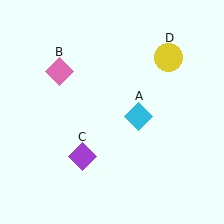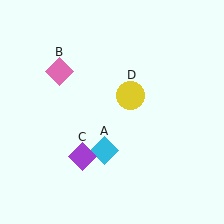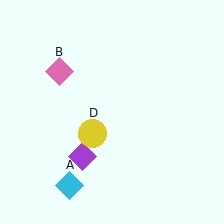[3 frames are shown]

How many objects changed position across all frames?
2 objects changed position: cyan diamond (object A), yellow circle (object D).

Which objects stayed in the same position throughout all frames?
Pink diamond (object B) and purple diamond (object C) remained stationary.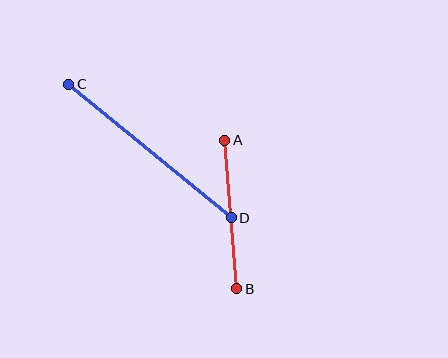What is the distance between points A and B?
The distance is approximately 149 pixels.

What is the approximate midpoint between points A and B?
The midpoint is at approximately (231, 214) pixels.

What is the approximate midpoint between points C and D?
The midpoint is at approximately (150, 151) pixels.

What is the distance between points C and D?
The distance is approximately 210 pixels.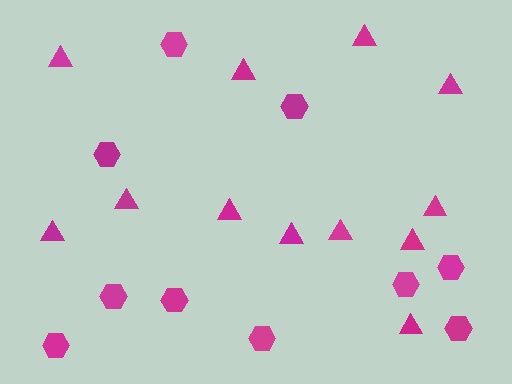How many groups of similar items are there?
There are 2 groups: one group of hexagons (10) and one group of triangles (12).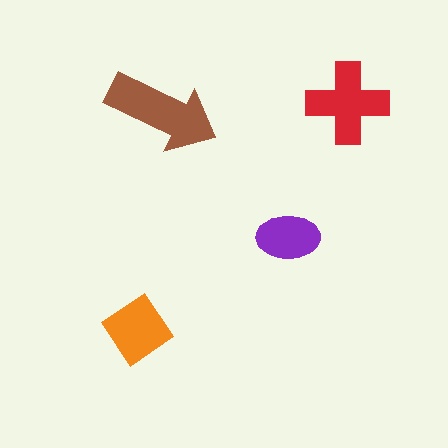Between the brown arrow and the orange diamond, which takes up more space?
The brown arrow.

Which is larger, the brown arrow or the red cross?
The brown arrow.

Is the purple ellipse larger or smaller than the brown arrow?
Smaller.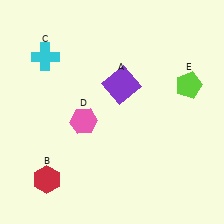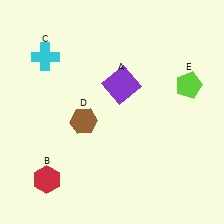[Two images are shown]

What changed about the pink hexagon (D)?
In Image 1, D is pink. In Image 2, it changed to brown.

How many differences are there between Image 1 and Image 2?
There is 1 difference between the two images.